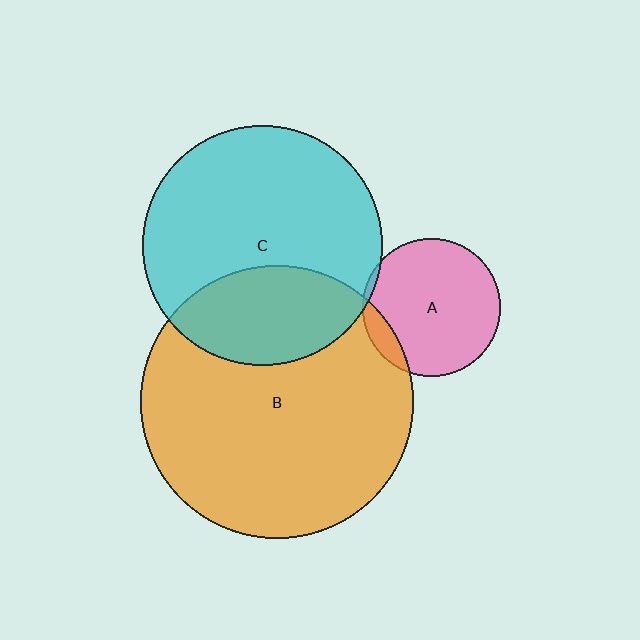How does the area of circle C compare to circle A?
Approximately 3.0 times.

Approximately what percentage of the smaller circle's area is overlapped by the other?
Approximately 10%.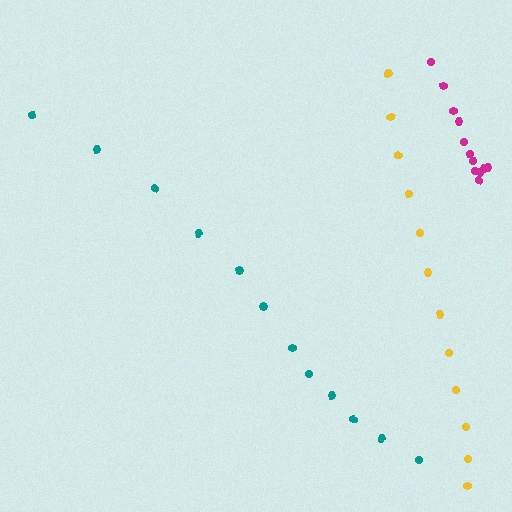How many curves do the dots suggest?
There are 3 distinct paths.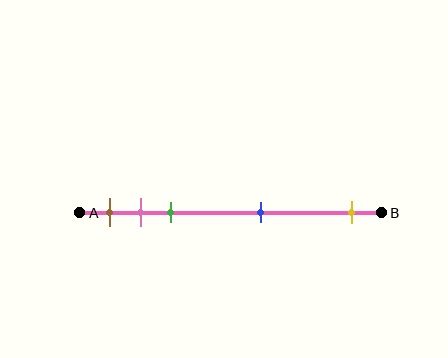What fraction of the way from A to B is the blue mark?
The blue mark is approximately 60% (0.6) of the way from A to B.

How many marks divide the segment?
There are 5 marks dividing the segment.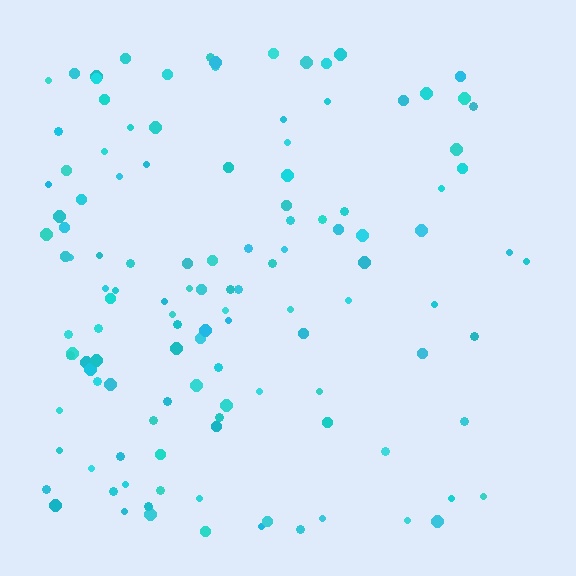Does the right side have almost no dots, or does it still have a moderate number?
Still a moderate number, just noticeably fewer than the left.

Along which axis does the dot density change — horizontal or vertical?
Horizontal.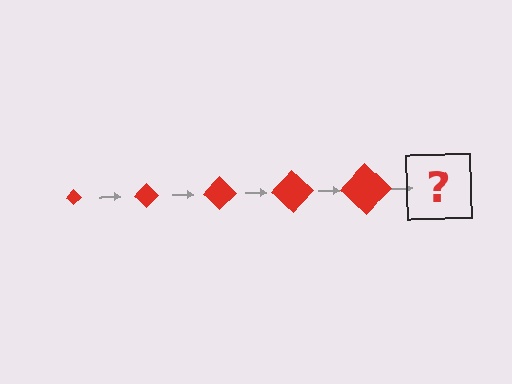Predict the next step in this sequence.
The next step is a red diamond, larger than the previous one.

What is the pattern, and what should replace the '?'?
The pattern is that the diamond gets progressively larger each step. The '?' should be a red diamond, larger than the previous one.